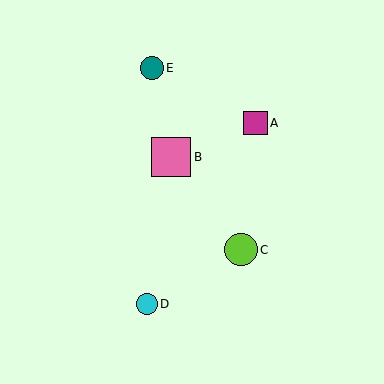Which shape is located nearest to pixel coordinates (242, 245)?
The lime circle (labeled C) at (241, 250) is nearest to that location.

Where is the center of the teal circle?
The center of the teal circle is at (152, 68).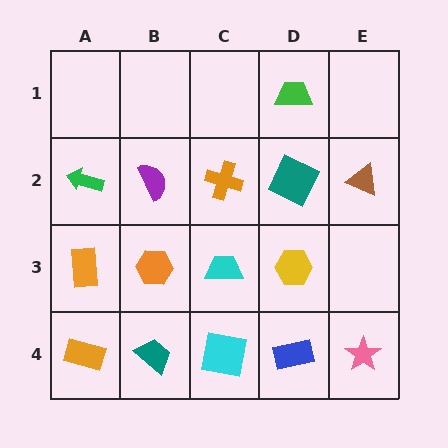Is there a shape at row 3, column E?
No, that cell is empty.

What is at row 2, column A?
A green arrow.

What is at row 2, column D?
A teal square.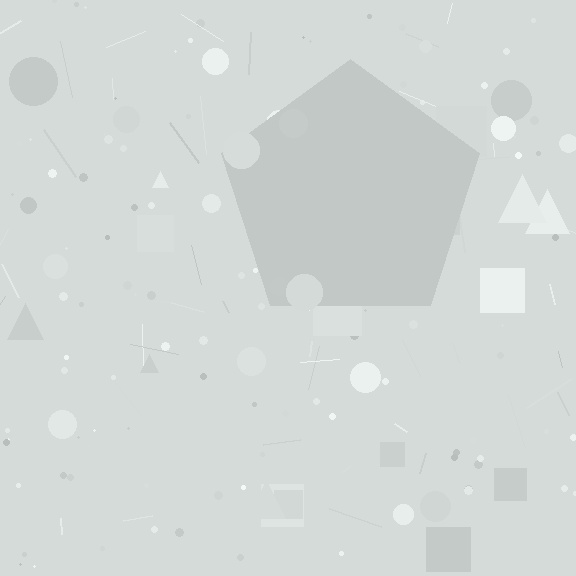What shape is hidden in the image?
A pentagon is hidden in the image.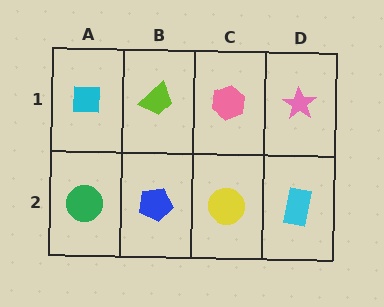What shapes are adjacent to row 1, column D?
A cyan rectangle (row 2, column D), a pink hexagon (row 1, column C).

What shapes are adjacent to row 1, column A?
A green circle (row 2, column A), a lime trapezoid (row 1, column B).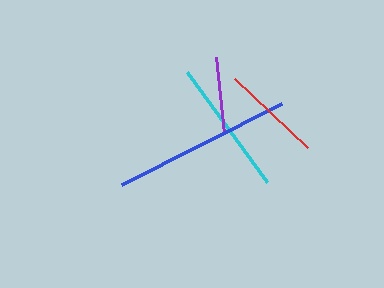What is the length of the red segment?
The red segment is approximately 101 pixels long.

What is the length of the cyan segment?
The cyan segment is approximately 136 pixels long.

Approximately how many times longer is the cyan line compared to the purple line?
The cyan line is approximately 1.8 times the length of the purple line.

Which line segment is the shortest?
The purple line is the shortest at approximately 76 pixels.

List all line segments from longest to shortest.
From longest to shortest: blue, cyan, red, purple.